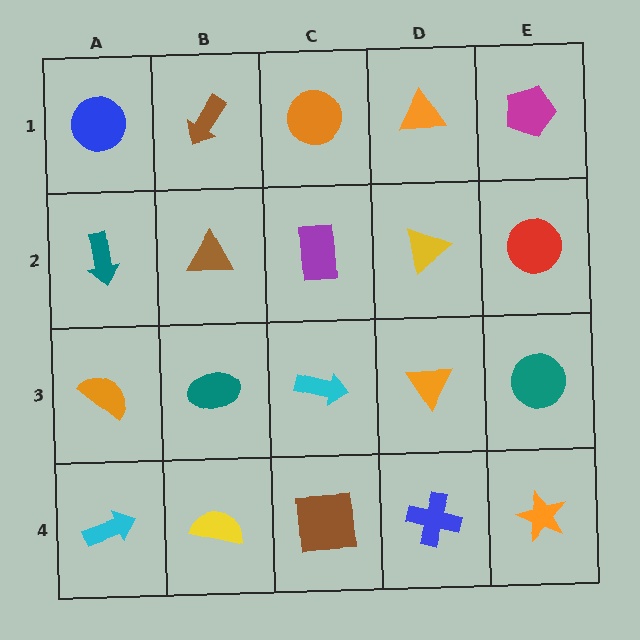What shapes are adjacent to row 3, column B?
A brown triangle (row 2, column B), a yellow semicircle (row 4, column B), an orange semicircle (row 3, column A), a cyan arrow (row 3, column C).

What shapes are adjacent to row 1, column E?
A red circle (row 2, column E), an orange triangle (row 1, column D).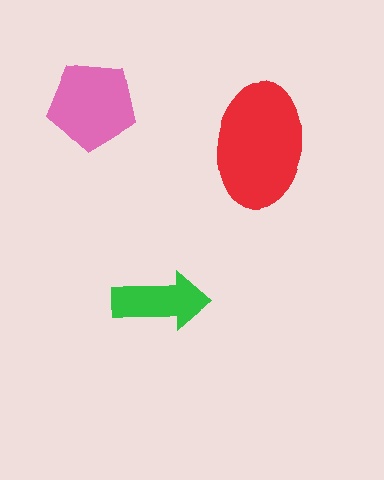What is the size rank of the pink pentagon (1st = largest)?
2nd.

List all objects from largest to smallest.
The red ellipse, the pink pentagon, the green arrow.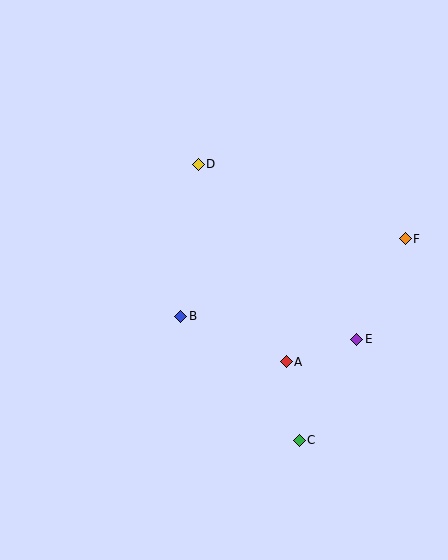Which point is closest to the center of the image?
Point B at (181, 316) is closest to the center.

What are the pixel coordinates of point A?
Point A is at (286, 362).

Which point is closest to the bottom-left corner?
Point B is closest to the bottom-left corner.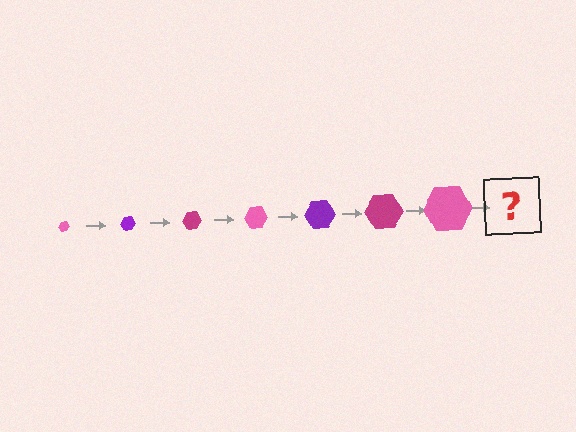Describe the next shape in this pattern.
It should be a purple hexagon, larger than the previous one.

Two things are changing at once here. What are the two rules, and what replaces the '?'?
The two rules are that the hexagon grows larger each step and the color cycles through pink, purple, and magenta. The '?' should be a purple hexagon, larger than the previous one.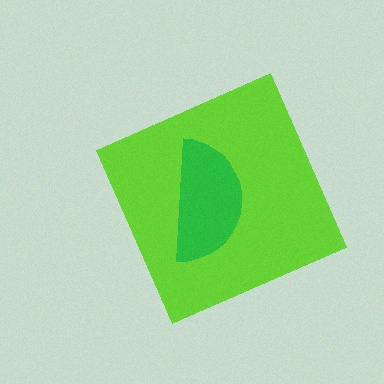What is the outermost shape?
The lime diamond.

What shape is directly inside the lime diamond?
The green semicircle.